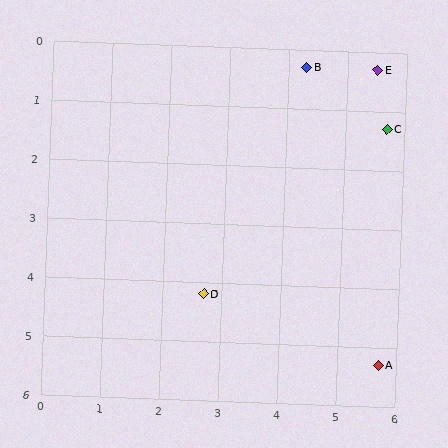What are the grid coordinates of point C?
Point C is at approximately (5.7, 1.3).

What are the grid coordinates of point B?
Point B is at approximately (4.3, 0.3).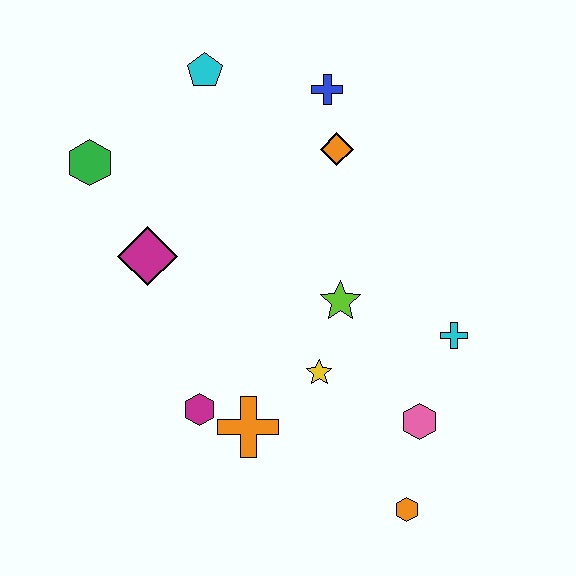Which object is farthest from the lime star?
The green hexagon is farthest from the lime star.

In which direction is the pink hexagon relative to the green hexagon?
The pink hexagon is to the right of the green hexagon.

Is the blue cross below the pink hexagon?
No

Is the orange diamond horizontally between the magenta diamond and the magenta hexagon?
No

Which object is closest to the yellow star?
The lime star is closest to the yellow star.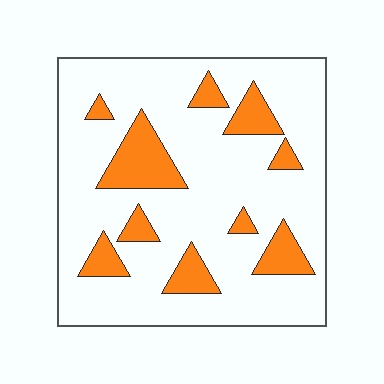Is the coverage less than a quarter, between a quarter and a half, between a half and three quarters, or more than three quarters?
Less than a quarter.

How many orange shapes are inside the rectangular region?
10.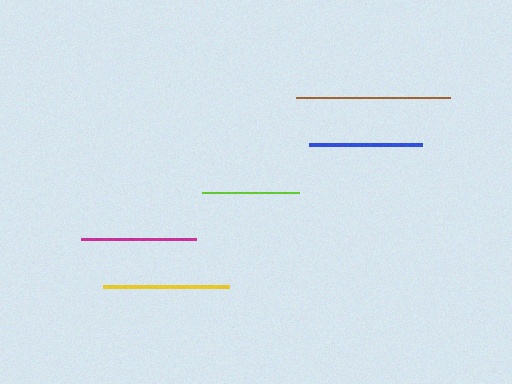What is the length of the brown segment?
The brown segment is approximately 153 pixels long.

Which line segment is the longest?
The brown line is the longest at approximately 153 pixels.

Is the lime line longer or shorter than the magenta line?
The magenta line is longer than the lime line.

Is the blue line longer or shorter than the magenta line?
The magenta line is longer than the blue line.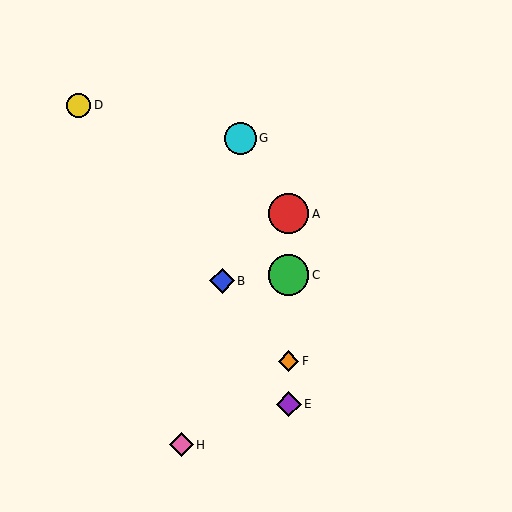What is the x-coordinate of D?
Object D is at x≈78.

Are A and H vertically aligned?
No, A is at x≈289 and H is at x≈181.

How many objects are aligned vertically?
4 objects (A, C, E, F) are aligned vertically.